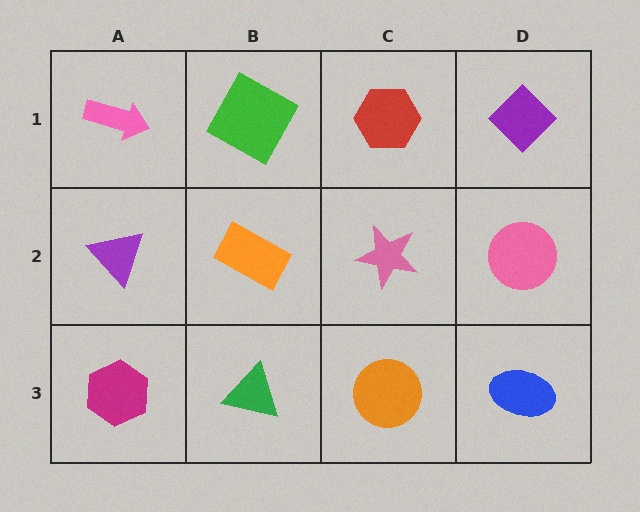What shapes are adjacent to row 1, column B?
An orange rectangle (row 2, column B), a pink arrow (row 1, column A), a red hexagon (row 1, column C).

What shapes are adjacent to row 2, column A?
A pink arrow (row 1, column A), a magenta hexagon (row 3, column A), an orange rectangle (row 2, column B).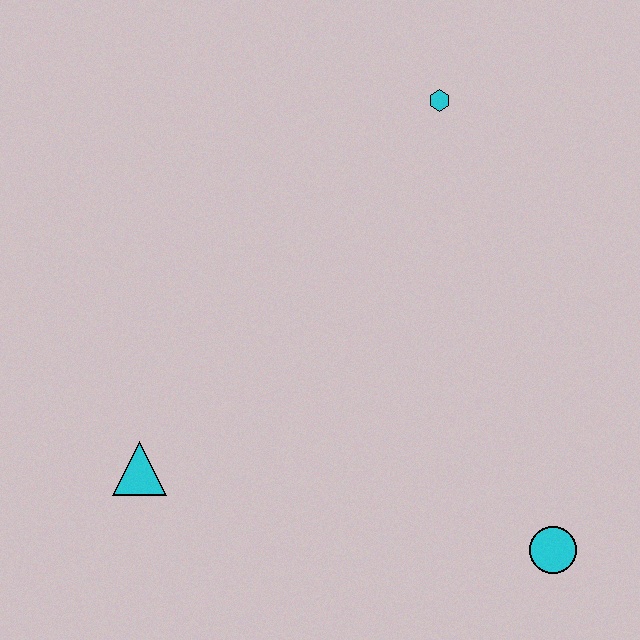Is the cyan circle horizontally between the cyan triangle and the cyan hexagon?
No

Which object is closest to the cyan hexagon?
The cyan circle is closest to the cyan hexagon.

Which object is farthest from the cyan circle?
The cyan hexagon is farthest from the cyan circle.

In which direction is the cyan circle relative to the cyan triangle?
The cyan circle is to the right of the cyan triangle.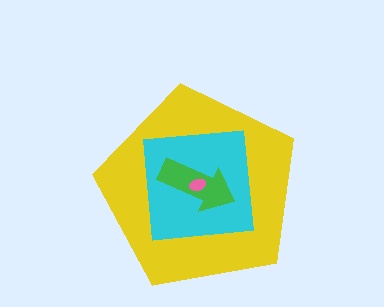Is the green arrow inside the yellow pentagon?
Yes.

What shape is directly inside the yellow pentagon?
The cyan square.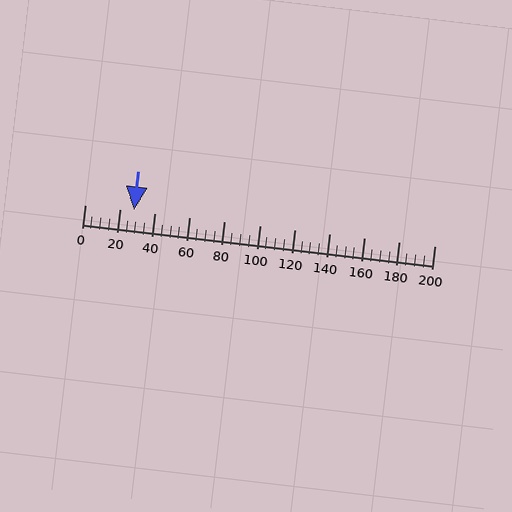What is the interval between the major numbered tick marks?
The major tick marks are spaced 20 units apart.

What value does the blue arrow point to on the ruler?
The blue arrow points to approximately 28.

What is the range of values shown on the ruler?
The ruler shows values from 0 to 200.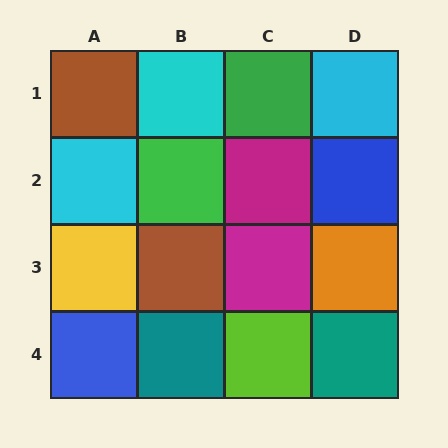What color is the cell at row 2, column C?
Magenta.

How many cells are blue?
2 cells are blue.